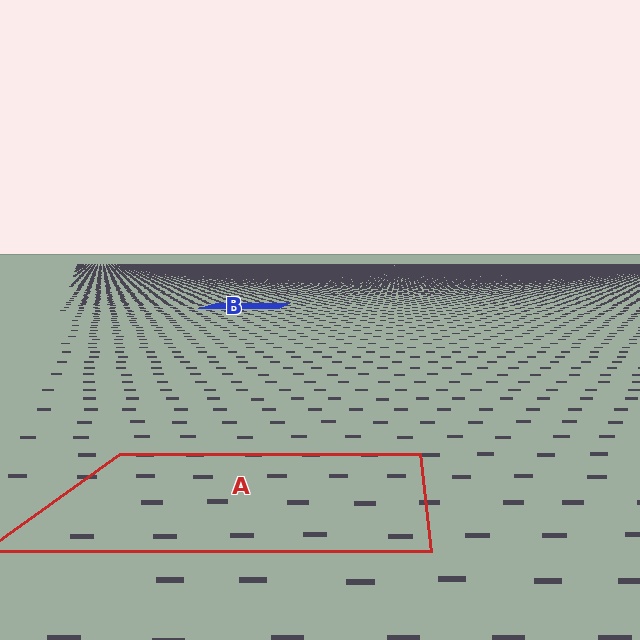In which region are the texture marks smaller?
The texture marks are smaller in region B, because it is farther away.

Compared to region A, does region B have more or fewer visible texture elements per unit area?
Region B has more texture elements per unit area — they are packed more densely because it is farther away.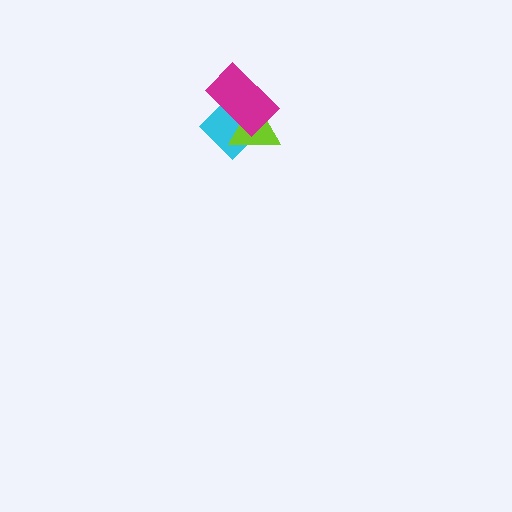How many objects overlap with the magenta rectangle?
2 objects overlap with the magenta rectangle.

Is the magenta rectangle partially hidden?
No, no other shape covers it.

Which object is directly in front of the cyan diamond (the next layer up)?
The lime triangle is directly in front of the cyan diamond.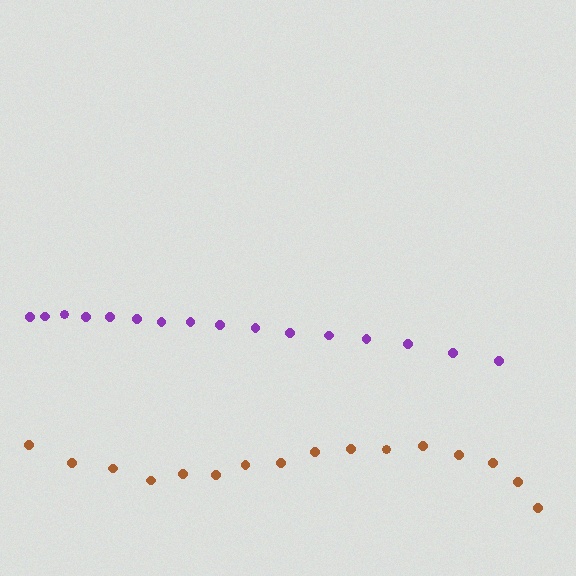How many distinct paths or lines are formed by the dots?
There are 2 distinct paths.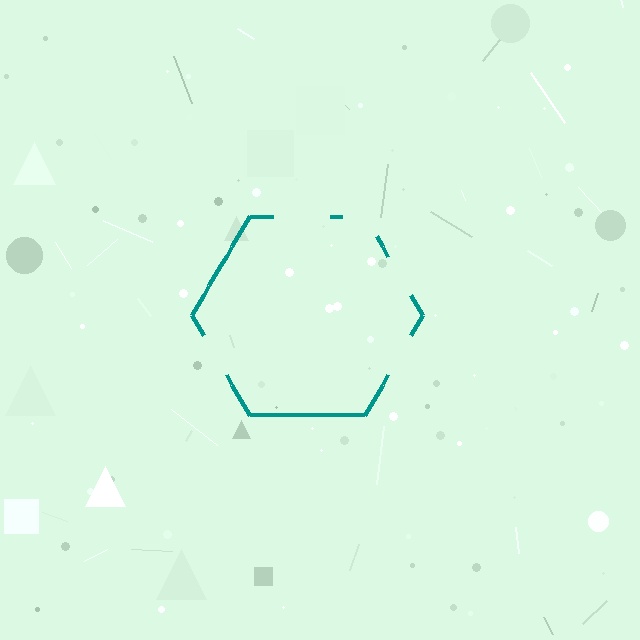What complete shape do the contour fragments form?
The contour fragments form a hexagon.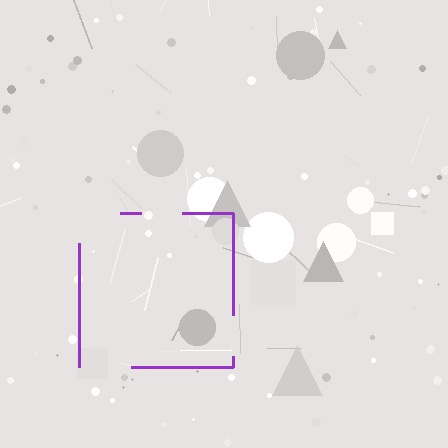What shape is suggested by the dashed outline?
The dashed outline suggests a square.